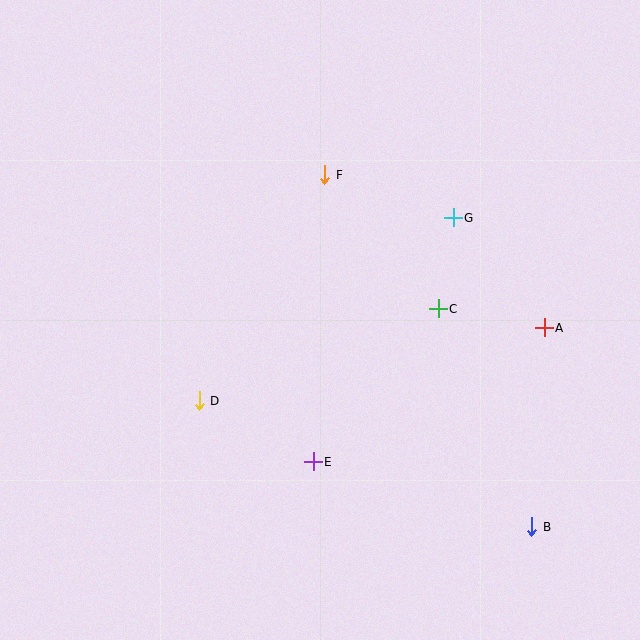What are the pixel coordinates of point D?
Point D is at (199, 401).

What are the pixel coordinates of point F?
Point F is at (325, 175).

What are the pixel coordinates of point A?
Point A is at (544, 328).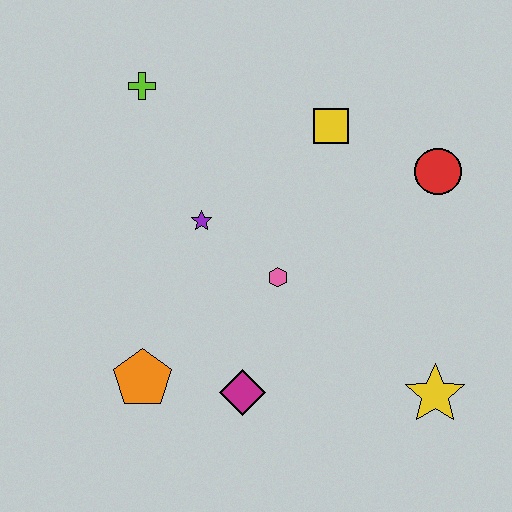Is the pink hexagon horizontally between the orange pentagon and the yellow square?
Yes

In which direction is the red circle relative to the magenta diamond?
The red circle is above the magenta diamond.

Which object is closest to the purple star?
The pink hexagon is closest to the purple star.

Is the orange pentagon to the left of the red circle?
Yes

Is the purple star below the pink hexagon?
No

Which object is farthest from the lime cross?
The yellow star is farthest from the lime cross.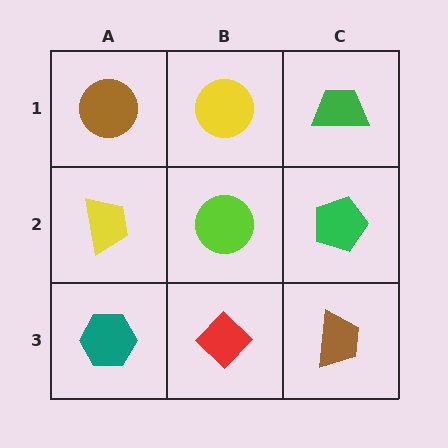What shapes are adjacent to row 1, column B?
A lime circle (row 2, column B), a brown circle (row 1, column A), a green trapezoid (row 1, column C).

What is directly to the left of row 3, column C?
A red diamond.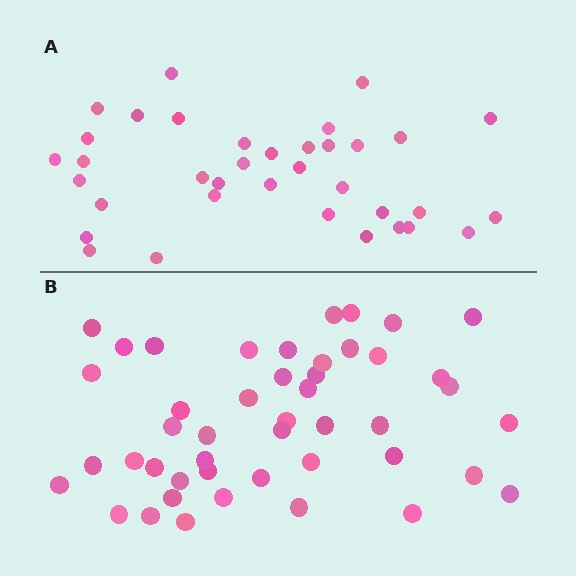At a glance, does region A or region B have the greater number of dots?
Region B (the bottom region) has more dots.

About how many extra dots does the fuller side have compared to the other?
Region B has roughly 10 or so more dots than region A.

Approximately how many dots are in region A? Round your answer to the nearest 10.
About 40 dots. (The exact count is 36, which rounds to 40.)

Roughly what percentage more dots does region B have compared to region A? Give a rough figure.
About 30% more.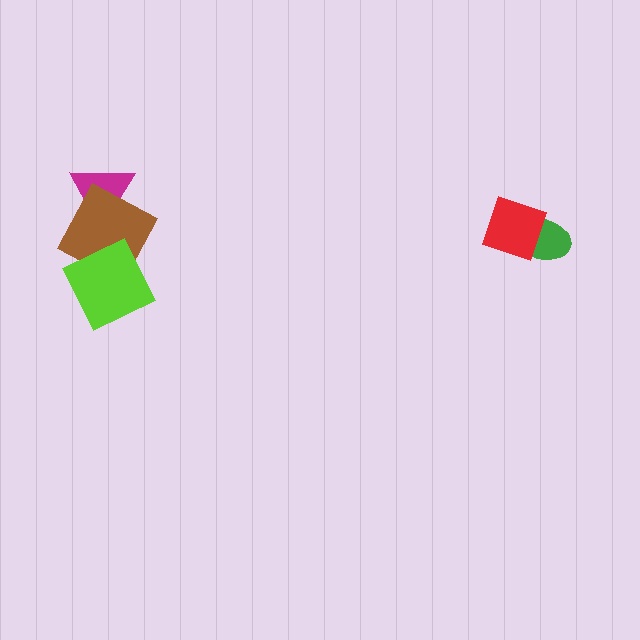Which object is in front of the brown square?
The lime diamond is in front of the brown square.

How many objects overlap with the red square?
1 object overlaps with the red square.